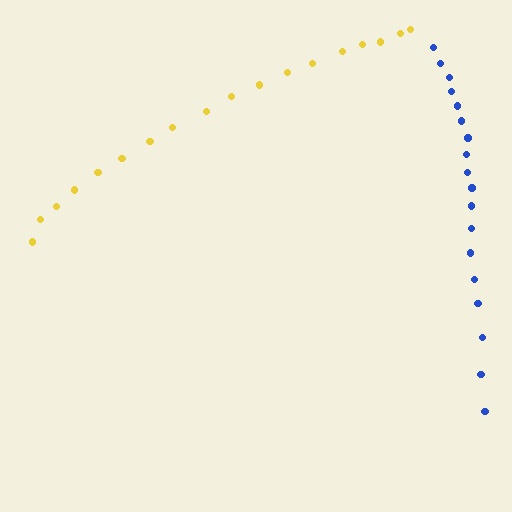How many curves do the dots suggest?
There are 2 distinct paths.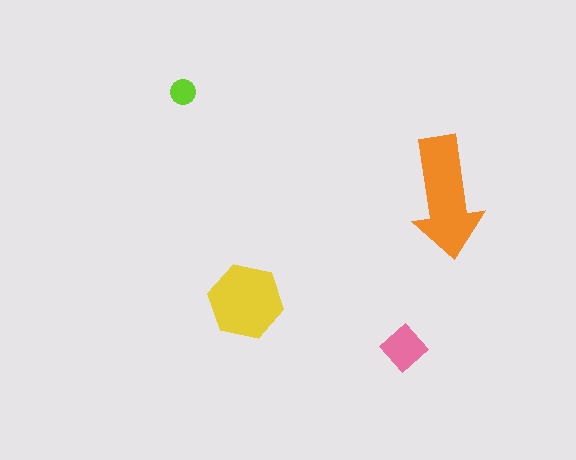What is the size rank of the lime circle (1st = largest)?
4th.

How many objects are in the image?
There are 4 objects in the image.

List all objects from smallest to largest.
The lime circle, the pink diamond, the yellow hexagon, the orange arrow.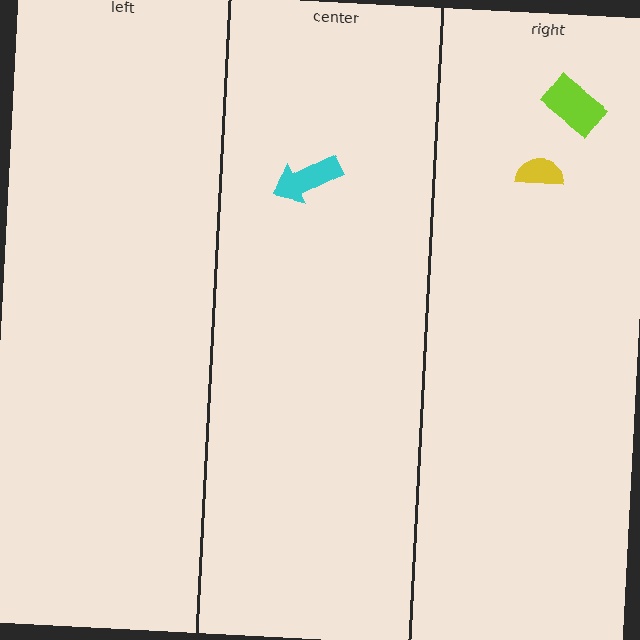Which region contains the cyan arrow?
The center region.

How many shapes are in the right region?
2.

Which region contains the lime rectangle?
The right region.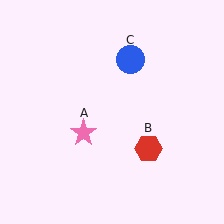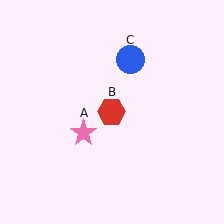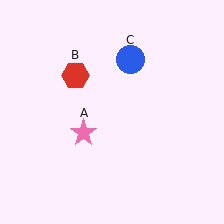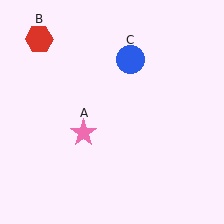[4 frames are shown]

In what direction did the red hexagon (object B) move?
The red hexagon (object B) moved up and to the left.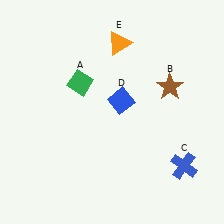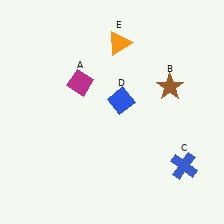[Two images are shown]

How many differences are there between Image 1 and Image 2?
There is 1 difference between the two images.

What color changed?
The diamond (A) changed from green in Image 1 to magenta in Image 2.